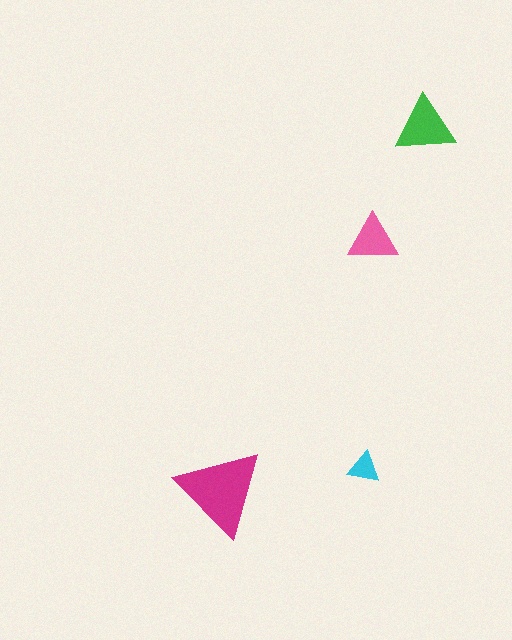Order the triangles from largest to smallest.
the magenta one, the green one, the pink one, the cyan one.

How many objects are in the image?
There are 4 objects in the image.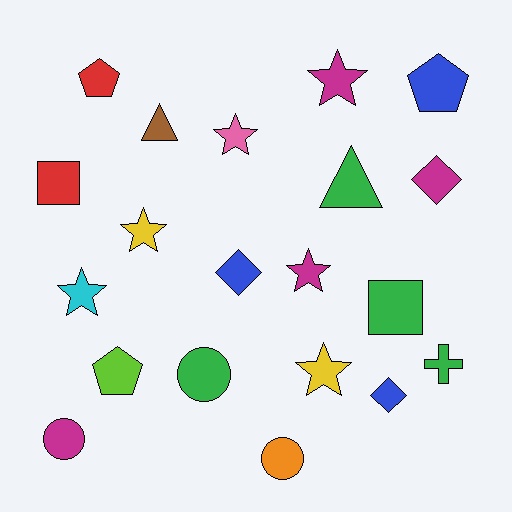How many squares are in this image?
There are 2 squares.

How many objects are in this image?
There are 20 objects.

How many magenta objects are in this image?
There are 4 magenta objects.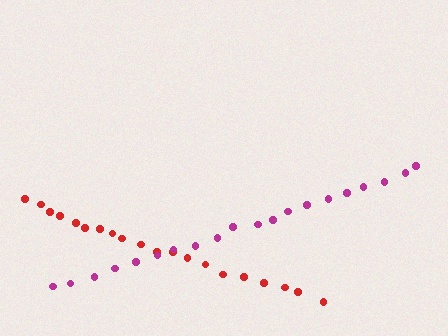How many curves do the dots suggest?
There are 2 distinct paths.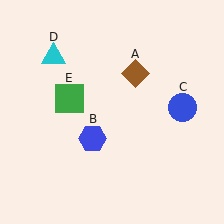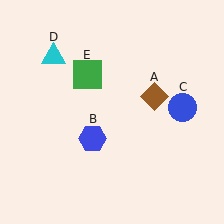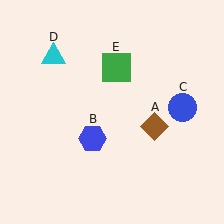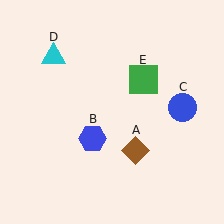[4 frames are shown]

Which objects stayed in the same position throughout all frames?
Blue hexagon (object B) and blue circle (object C) and cyan triangle (object D) remained stationary.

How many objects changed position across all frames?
2 objects changed position: brown diamond (object A), green square (object E).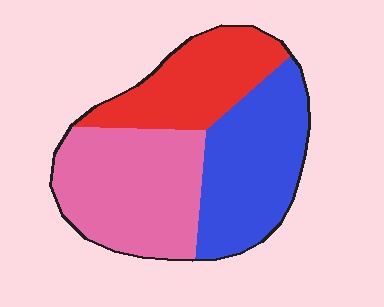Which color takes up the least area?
Red, at roughly 25%.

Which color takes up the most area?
Pink, at roughly 40%.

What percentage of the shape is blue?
Blue takes up between a third and a half of the shape.